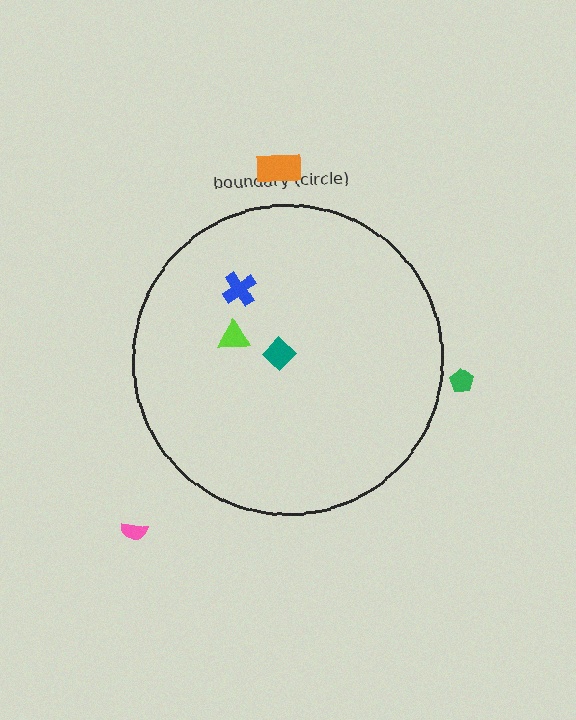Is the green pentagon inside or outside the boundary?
Outside.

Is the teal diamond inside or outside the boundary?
Inside.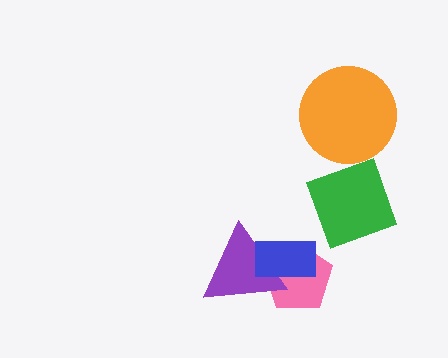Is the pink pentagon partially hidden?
Yes, it is partially covered by another shape.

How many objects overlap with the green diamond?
0 objects overlap with the green diamond.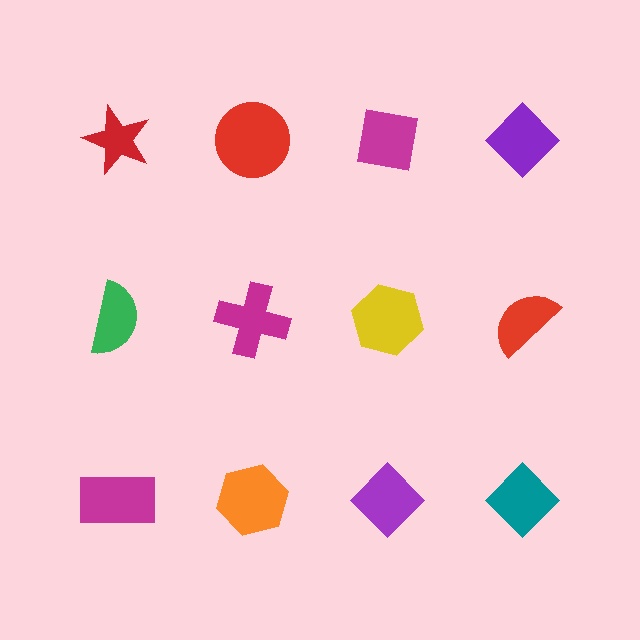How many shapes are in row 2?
4 shapes.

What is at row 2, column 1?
A green semicircle.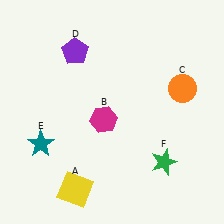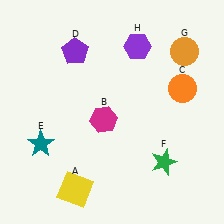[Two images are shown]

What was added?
An orange circle (G), a purple hexagon (H) were added in Image 2.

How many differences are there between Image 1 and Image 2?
There are 2 differences between the two images.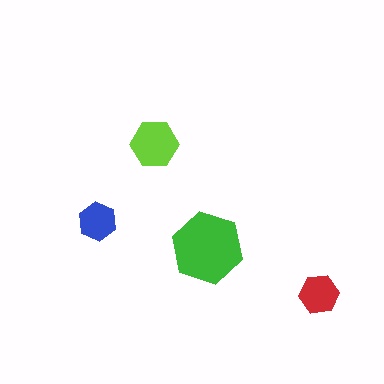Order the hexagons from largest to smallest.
the green one, the lime one, the red one, the blue one.